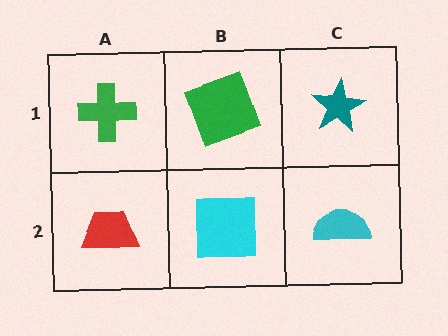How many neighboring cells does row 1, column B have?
3.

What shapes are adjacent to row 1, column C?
A cyan semicircle (row 2, column C), a green square (row 1, column B).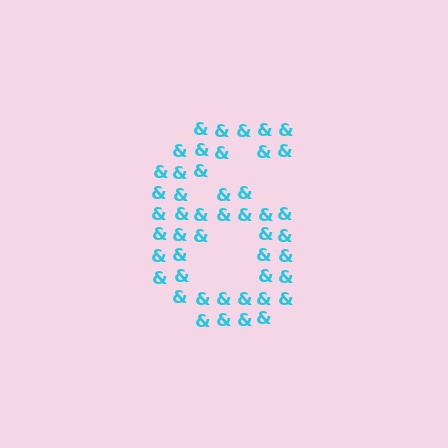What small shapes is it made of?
It is made of small ampersands.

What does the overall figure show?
The overall figure shows the digit 6.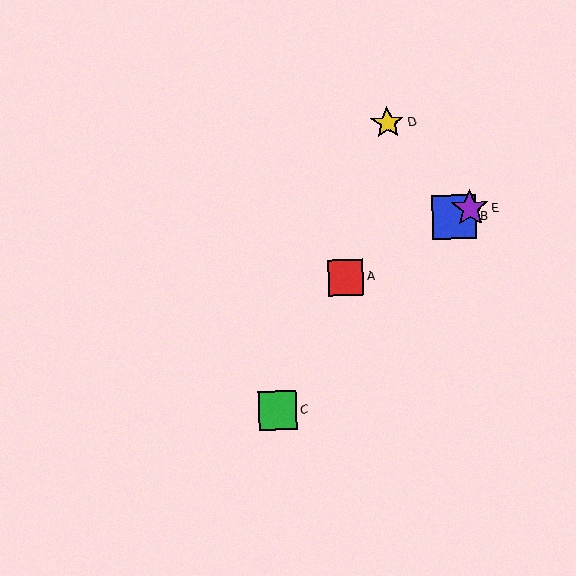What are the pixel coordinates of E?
Object E is at (470, 209).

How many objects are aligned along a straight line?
3 objects (A, B, E) are aligned along a straight line.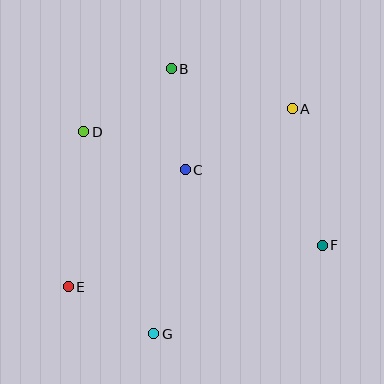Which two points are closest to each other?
Points E and G are closest to each other.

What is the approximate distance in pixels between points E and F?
The distance between E and F is approximately 257 pixels.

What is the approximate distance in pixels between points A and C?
The distance between A and C is approximately 123 pixels.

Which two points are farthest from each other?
Points A and E are farthest from each other.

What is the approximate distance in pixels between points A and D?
The distance between A and D is approximately 210 pixels.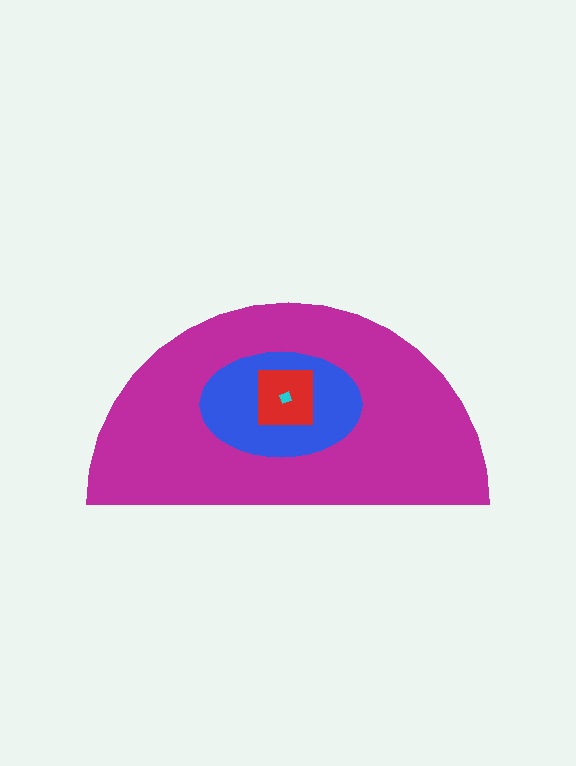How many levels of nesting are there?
4.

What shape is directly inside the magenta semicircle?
The blue ellipse.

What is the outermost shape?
The magenta semicircle.